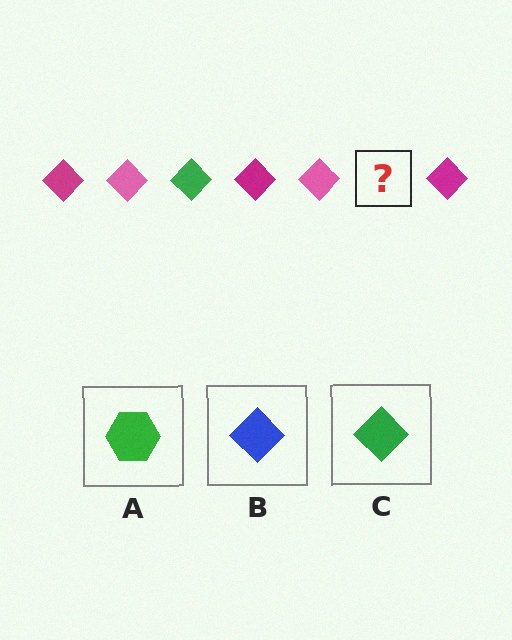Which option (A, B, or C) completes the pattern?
C.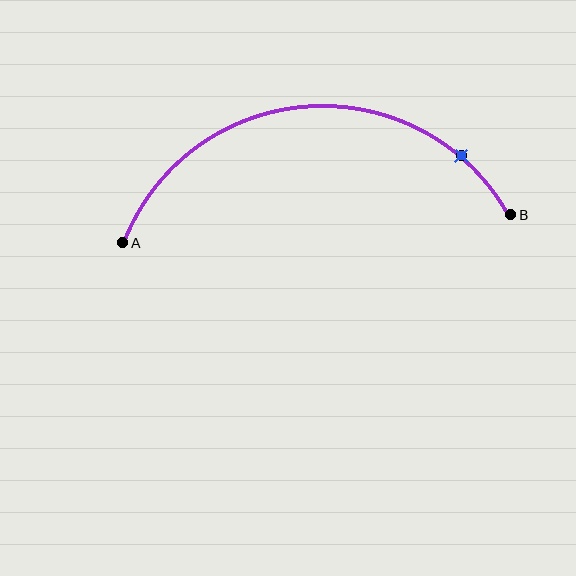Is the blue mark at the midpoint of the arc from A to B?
No. The blue mark lies on the arc but is closer to endpoint B. The arc midpoint would be at the point on the curve equidistant along the arc from both A and B.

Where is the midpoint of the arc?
The arc midpoint is the point on the curve farthest from the straight line joining A and B. It sits above that line.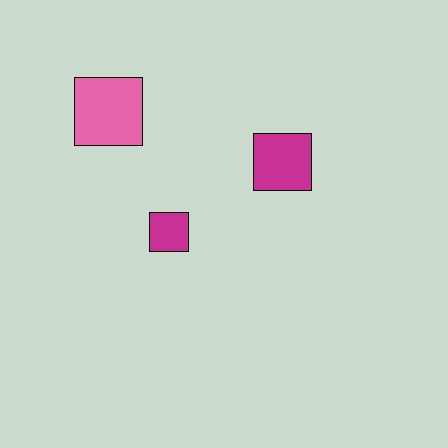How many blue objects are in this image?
There are no blue objects.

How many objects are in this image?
There are 3 objects.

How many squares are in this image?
There are 3 squares.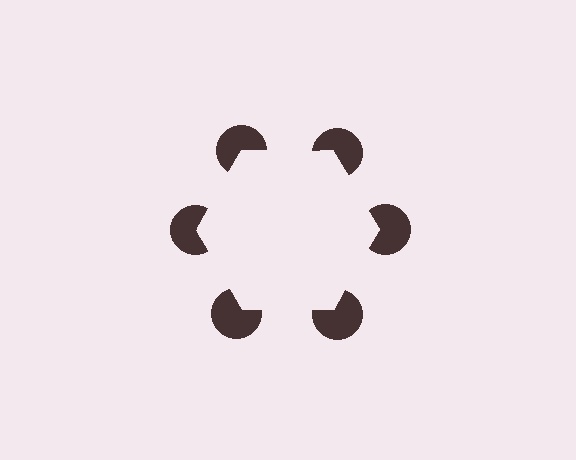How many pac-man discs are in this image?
There are 6 — one at each vertex of the illusory hexagon.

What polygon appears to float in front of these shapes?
An illusory hexagon — its edges are inferred from the aligned wedge cuts in the pac-man discs, not physically drawn.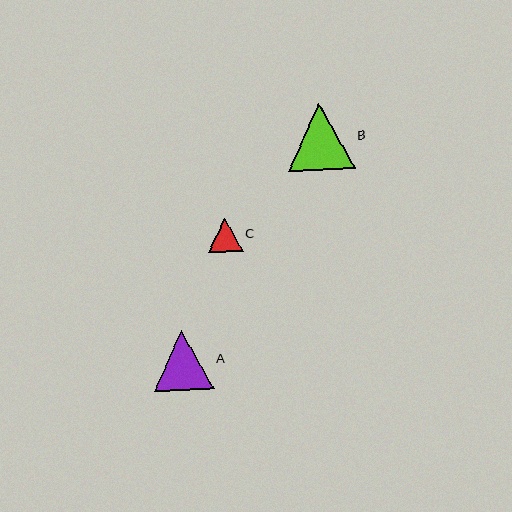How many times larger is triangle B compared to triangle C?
Triangle B is approximately 2.0 times the size of triangle C.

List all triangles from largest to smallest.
From largest to smallest: B, A, C.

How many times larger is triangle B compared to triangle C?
Triangle B is approximately 2.0 times the size of triangle C.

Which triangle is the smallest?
Triangle C is the smallest with a size of approximately 34 pixels.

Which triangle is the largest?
Triangle B is the largest with a size of approximately 67 pixels.